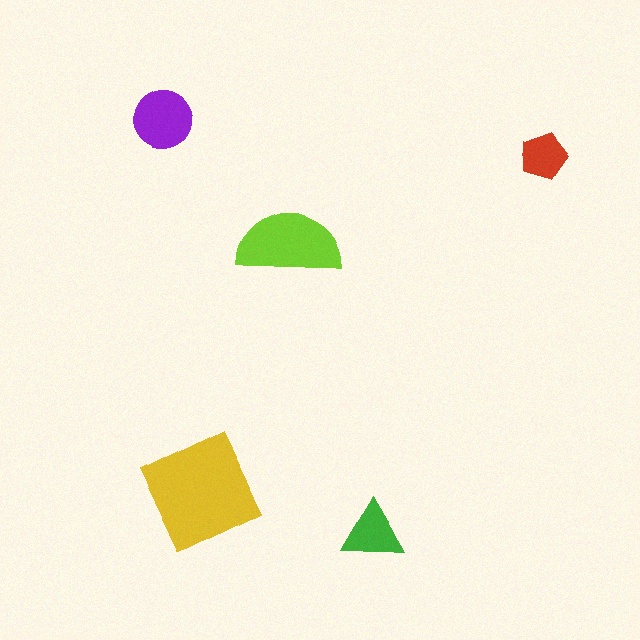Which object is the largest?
The yellow square.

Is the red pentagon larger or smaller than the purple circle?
Smaller.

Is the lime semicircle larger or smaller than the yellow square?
Smaller.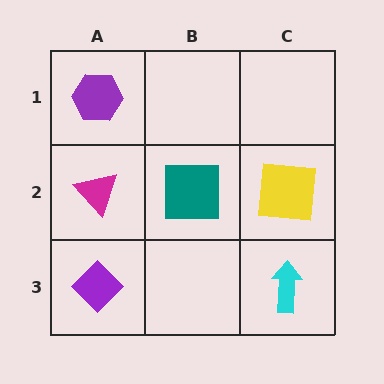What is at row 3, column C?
A cyan arrow.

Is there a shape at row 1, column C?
No, that cell is empty.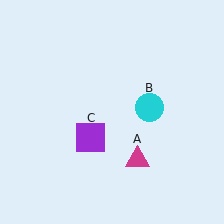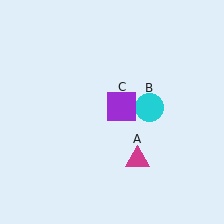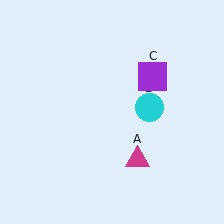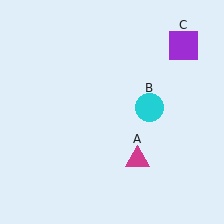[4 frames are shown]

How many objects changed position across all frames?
1 object changed position: purple square (object C).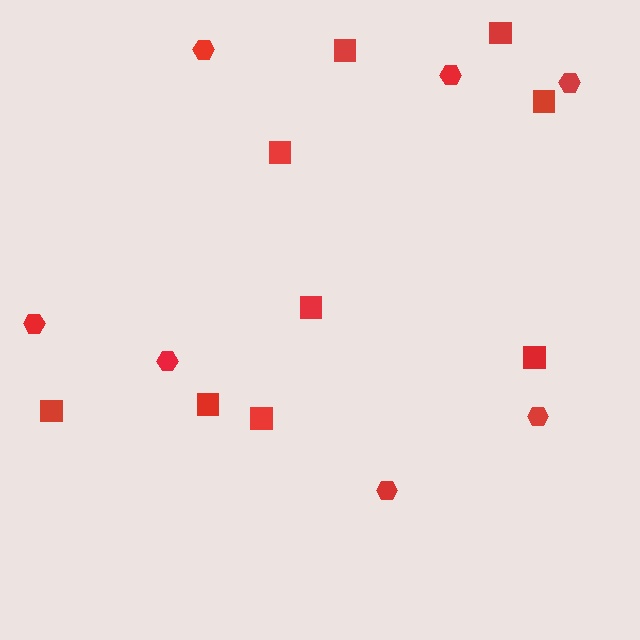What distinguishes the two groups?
There are 2 groups: one group of squares (9) and one group of hexagons (7).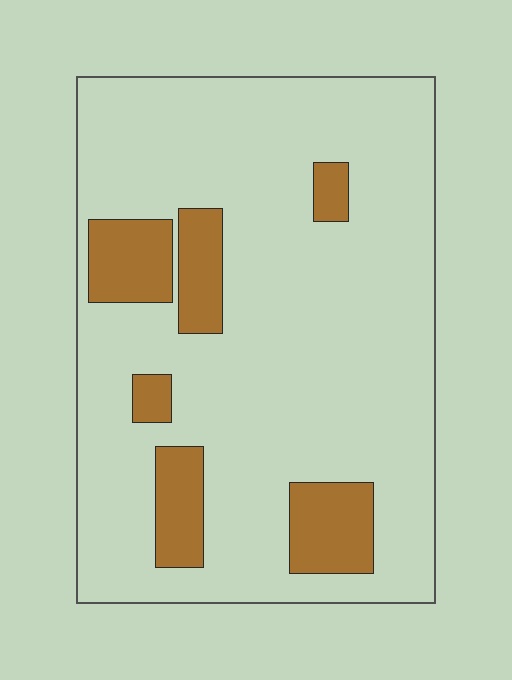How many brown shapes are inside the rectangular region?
6.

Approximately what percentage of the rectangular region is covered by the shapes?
Approximately 15%.